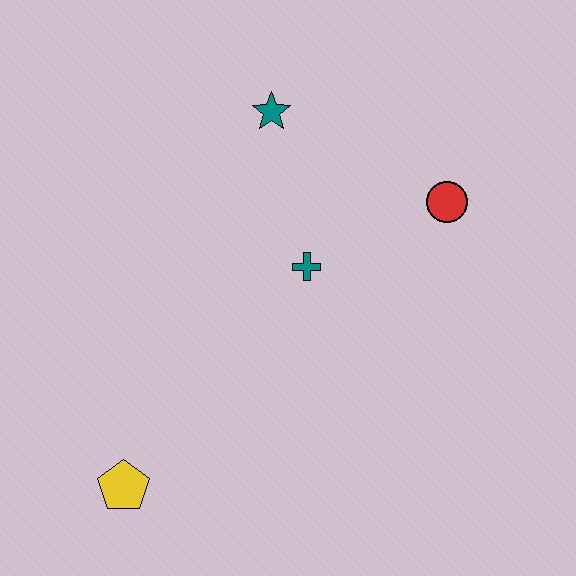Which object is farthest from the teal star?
The yellow pentagon is farthest from the teal star.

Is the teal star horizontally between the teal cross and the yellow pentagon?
Yes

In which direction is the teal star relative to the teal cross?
The teal star is above the teal cross.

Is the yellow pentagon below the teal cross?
Yes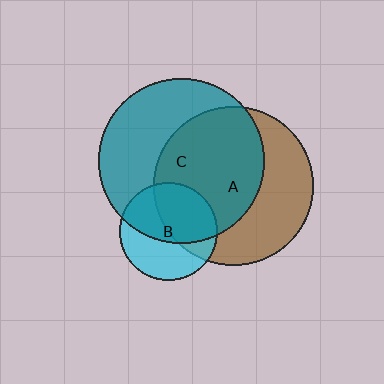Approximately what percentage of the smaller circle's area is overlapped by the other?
Approximately 60%.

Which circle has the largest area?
Circle C (teal).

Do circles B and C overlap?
Yes.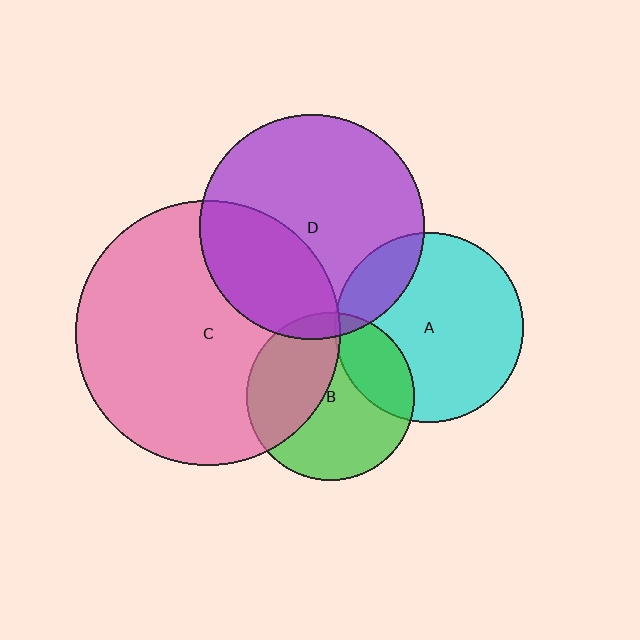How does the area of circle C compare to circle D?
Approximately 1.4 times.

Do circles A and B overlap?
Yes.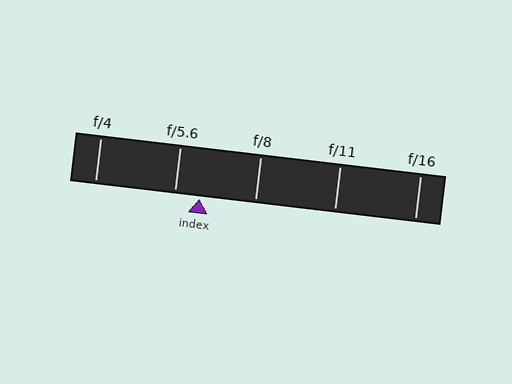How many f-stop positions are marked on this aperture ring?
There are 5 f-stop positions marked.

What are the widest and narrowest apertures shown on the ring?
The widest aperture shown is f/4 and the narrowest is f/16.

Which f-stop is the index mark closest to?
The index mark is closest to f/5.6.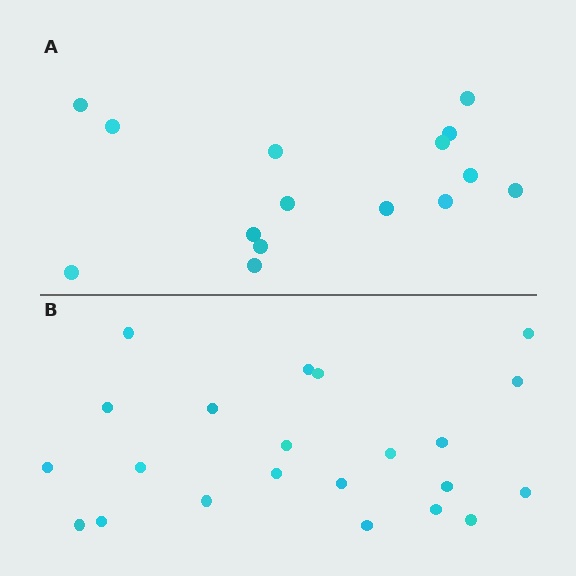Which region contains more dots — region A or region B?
Region B (the bottom region) has more dots.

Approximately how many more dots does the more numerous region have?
Region B has roughly 8 or so more dots than region A.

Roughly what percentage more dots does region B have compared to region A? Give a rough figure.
About 45% more.